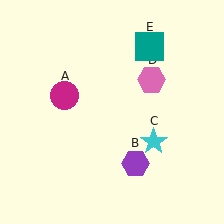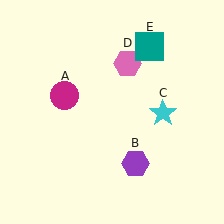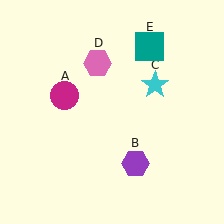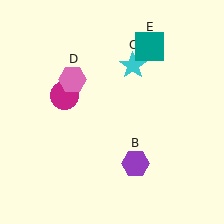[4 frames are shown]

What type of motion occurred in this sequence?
The cyan star (object C), pink hexagon (object D) rotated counterclockwise around the center of the scene.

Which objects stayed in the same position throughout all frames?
Magenta circle (object A) and purple hexagon (object B) and teal square (object E) remained stationary.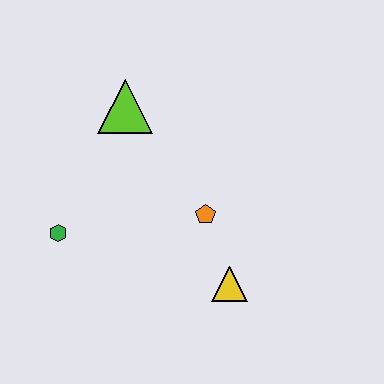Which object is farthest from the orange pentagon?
The green hexagon is farthest from the orange pentagon.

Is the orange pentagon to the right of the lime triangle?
Yes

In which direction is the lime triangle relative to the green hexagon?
The lime triangle is above the green hexagon.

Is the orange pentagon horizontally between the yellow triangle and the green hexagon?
Yes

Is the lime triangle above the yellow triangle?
Yes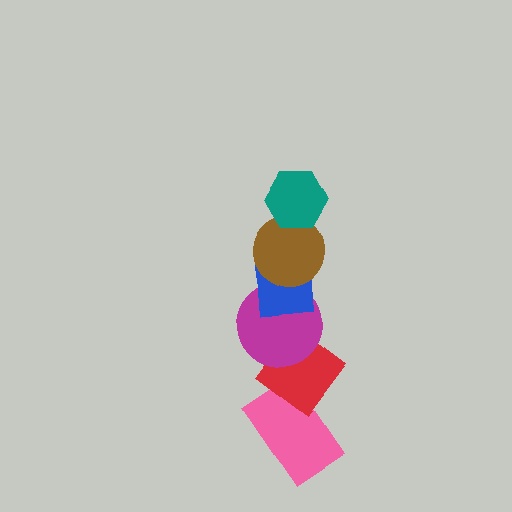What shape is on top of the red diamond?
The magenta circle is on top of the red diamond.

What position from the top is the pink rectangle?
The pink rectangle is 6th from the top.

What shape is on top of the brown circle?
The teal hexagon is on top of the brown circle.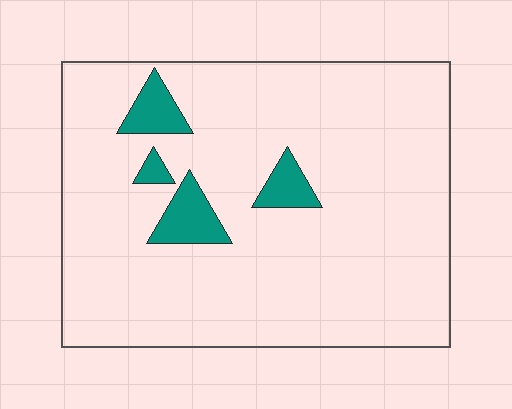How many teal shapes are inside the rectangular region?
4.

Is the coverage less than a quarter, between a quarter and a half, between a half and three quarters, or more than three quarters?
Less than a quarter.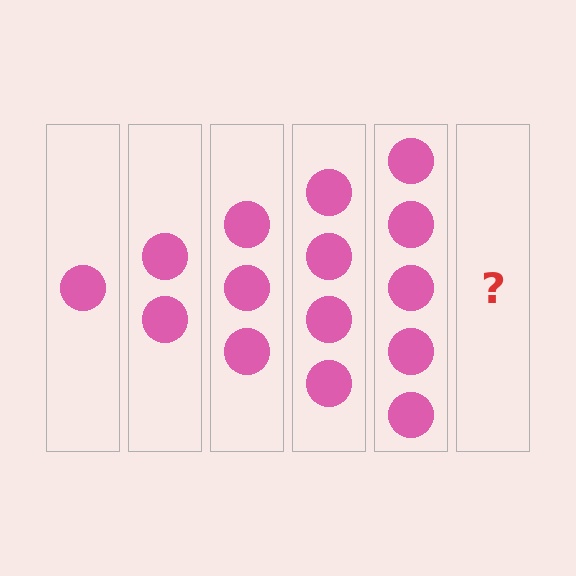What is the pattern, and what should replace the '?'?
The pattern is that each step adds one more circle. The '?' should be 6 circles.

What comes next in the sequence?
The next element should be 6 circles.